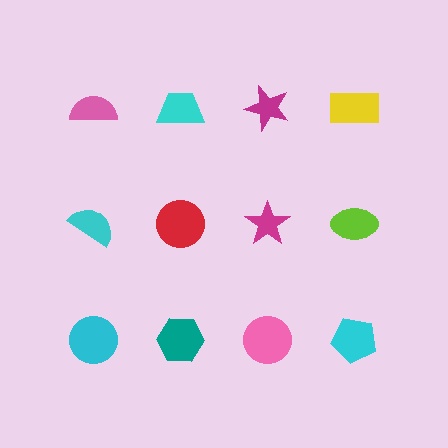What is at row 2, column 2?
A red circle.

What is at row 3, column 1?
A cyan circle.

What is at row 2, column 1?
A cyan semicircle.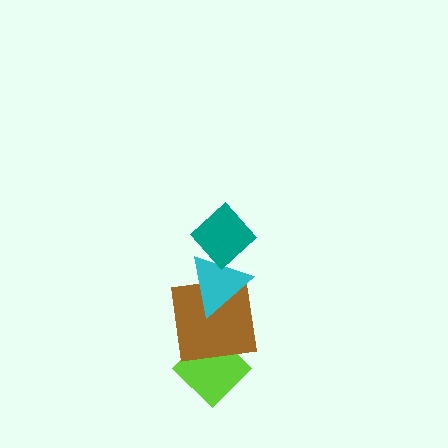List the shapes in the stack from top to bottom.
From top to bottom: the teal diamond, the cyan triangle, the brown square, the lime diamond.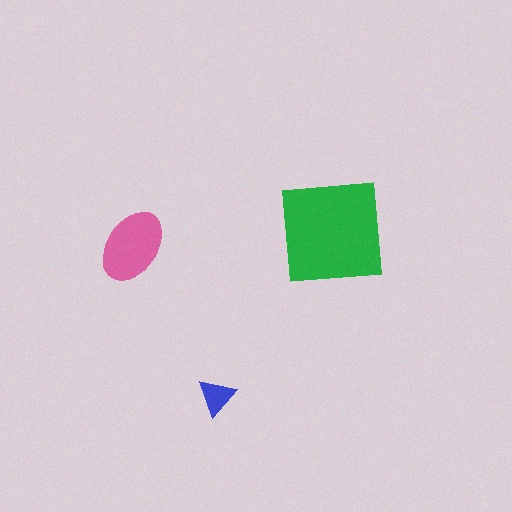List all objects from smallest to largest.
The blue triangle, the pink ellipse, the green square.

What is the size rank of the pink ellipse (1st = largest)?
2nd.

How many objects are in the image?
There are 3 objects in the image.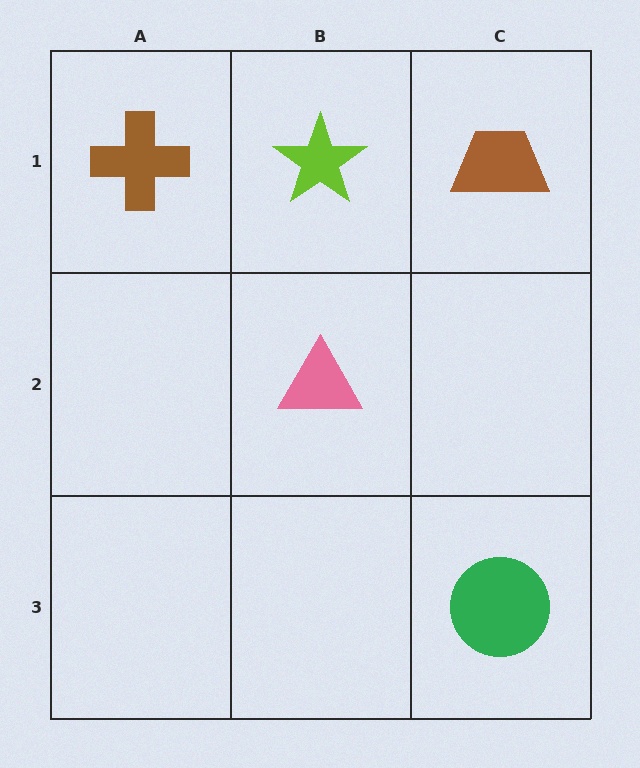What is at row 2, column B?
A pink triangle.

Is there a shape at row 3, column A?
No, that cell is empty.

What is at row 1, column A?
A brown cross.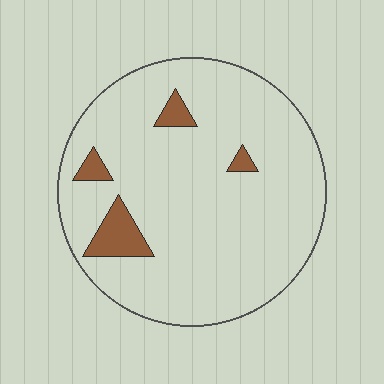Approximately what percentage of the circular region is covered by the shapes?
Approximately 10%.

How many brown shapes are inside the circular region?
4.